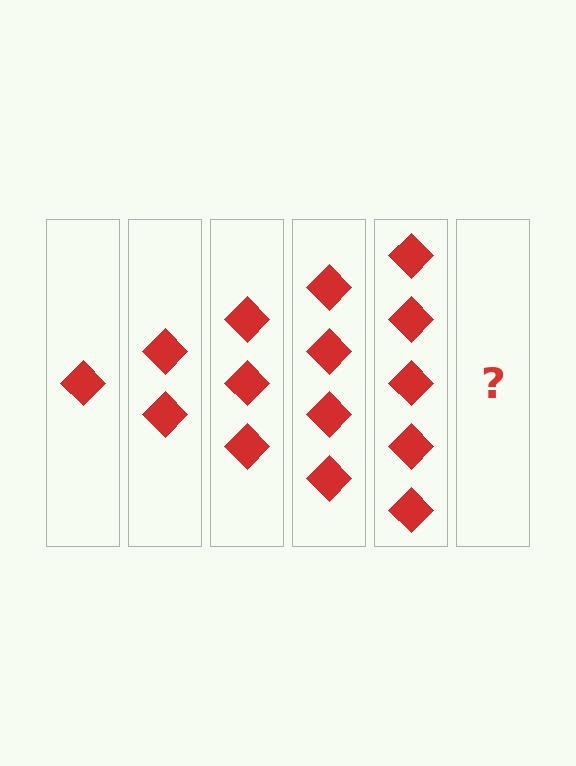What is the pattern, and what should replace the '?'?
The pattern is that each step adds one more diamond. The '?' should be 6 diamonds.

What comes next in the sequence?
The next element should be 6 diamonds.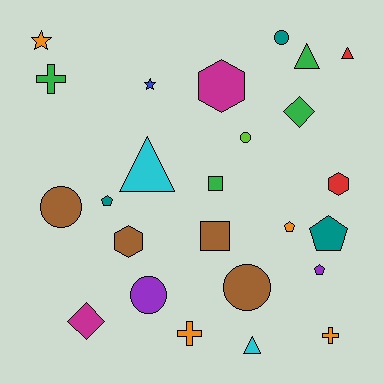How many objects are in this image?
There are 25 objects.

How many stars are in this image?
There are 2 stars.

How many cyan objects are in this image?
There are 2 cyan objects.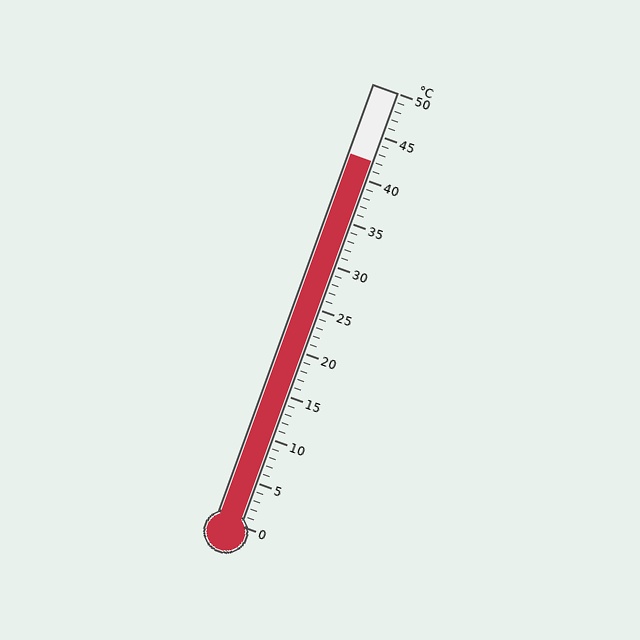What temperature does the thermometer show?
The thermometer shows approximately 42°C.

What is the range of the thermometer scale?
The thermometer scale ranges from 0°C to 50°C.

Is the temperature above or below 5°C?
The temperature is above 5°C.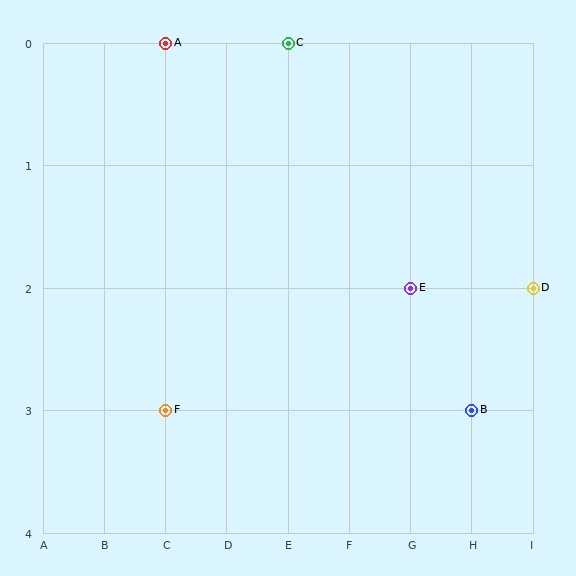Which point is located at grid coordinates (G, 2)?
Point E is at (G, 2).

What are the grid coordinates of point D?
Point D is at grid coordinates (I, 2).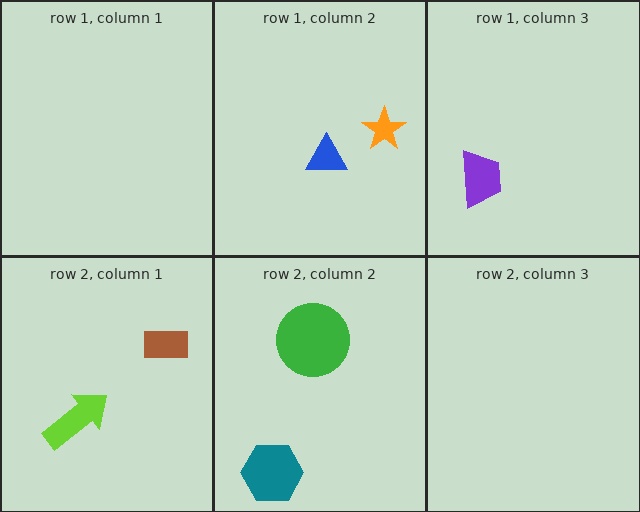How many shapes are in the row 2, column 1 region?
2.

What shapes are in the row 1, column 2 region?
The blue triangle, the orange star.